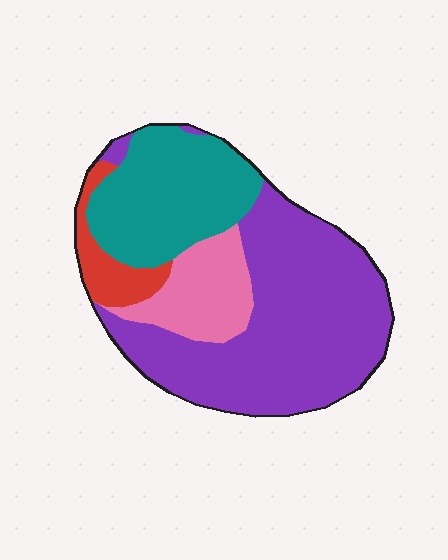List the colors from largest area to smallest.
From largest to smallest: purple, teal, pink, red.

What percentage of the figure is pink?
Pink takes up about one eighth (1/8) of the figure.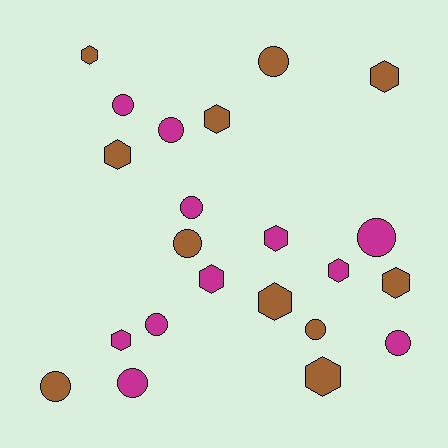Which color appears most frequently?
Brown, with 11 objects.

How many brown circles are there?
There are 4 brown circles.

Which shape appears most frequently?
Circle, with 11 objects.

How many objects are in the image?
There are 22 objects.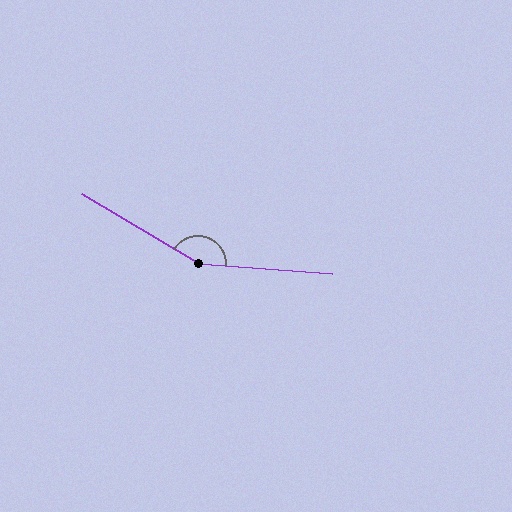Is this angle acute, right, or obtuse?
It is obtuse.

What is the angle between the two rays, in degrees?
Approximately 153 degrees.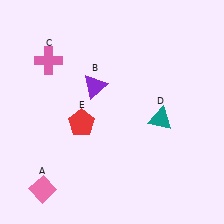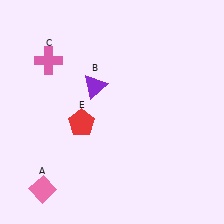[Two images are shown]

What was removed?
The teal triangle (D) was removed in Image 2.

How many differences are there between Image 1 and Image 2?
There is 1 difference between the two images.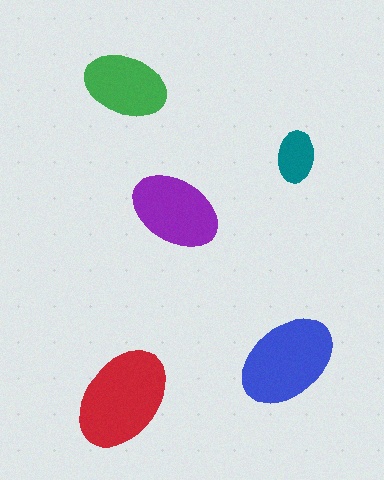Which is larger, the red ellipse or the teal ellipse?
The red one.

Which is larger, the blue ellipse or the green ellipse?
The blue one.